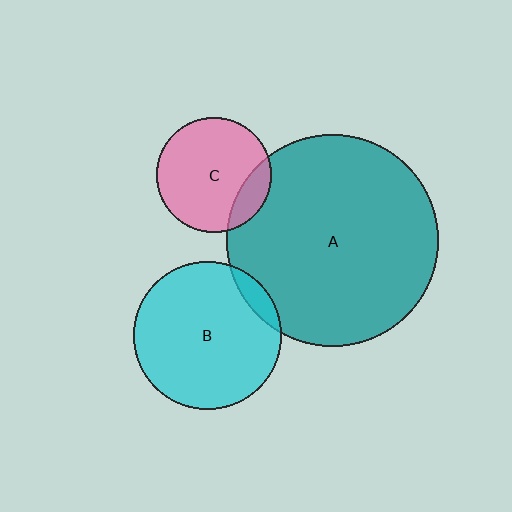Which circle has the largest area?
Circle A (teal).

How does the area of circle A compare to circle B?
Approximately 2.1 times.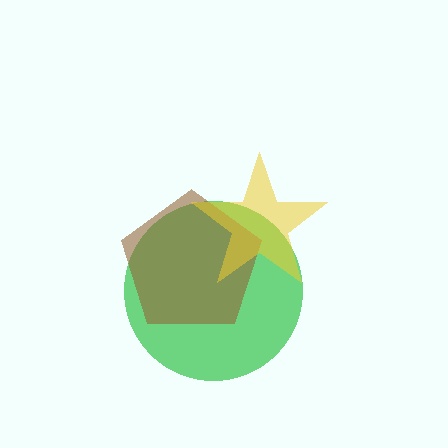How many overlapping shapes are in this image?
There are 3 overlapping shapes in the image.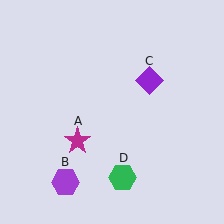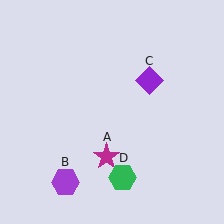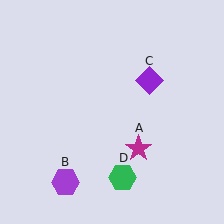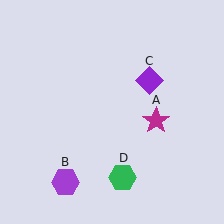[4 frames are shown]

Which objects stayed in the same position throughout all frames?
Purple hexagon (object B) and purple diamond (object C) and green hexagon (object D) remained stationary.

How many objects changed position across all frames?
1 object changed position: magenta star (object A).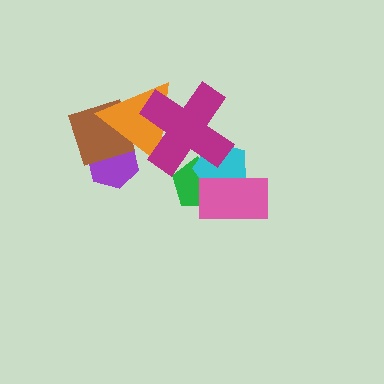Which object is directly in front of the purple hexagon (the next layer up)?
The brown diamond is directly in front of the purple hexagon.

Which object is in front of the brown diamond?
The orange triangle is in front of the brown diamond.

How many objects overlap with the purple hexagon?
2 objects overlap with the purple hexagon.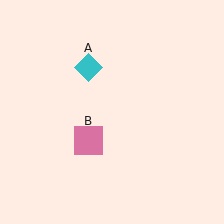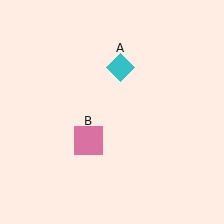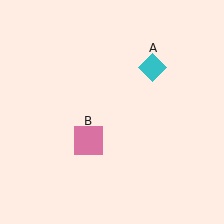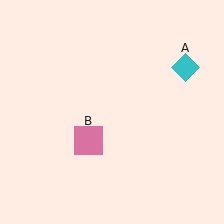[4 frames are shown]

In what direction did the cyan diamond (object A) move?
The cyan diamond (object A) moved right.